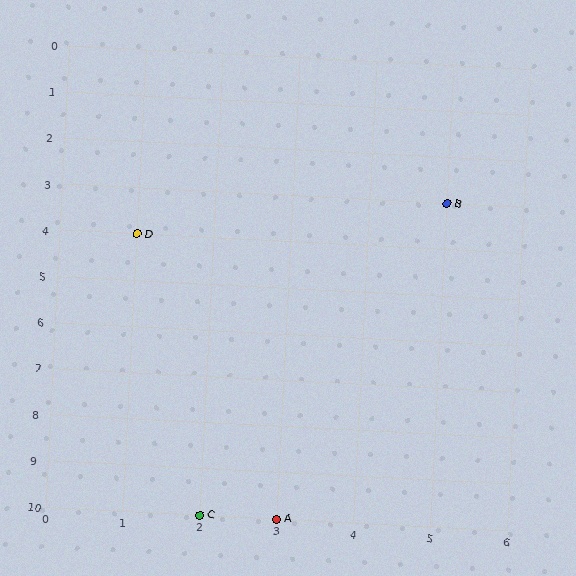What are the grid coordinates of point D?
Point D is at grid coordinates (1, 4).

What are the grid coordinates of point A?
Point A is at grid coordinates (3, 10).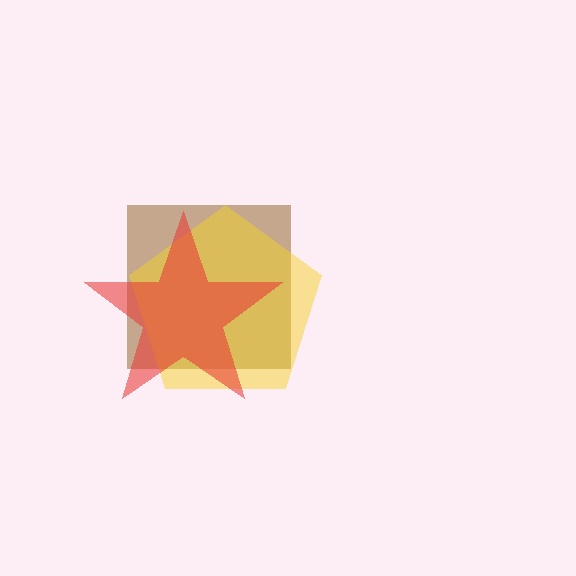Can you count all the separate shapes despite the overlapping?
Yes, there are 3 separate shapes.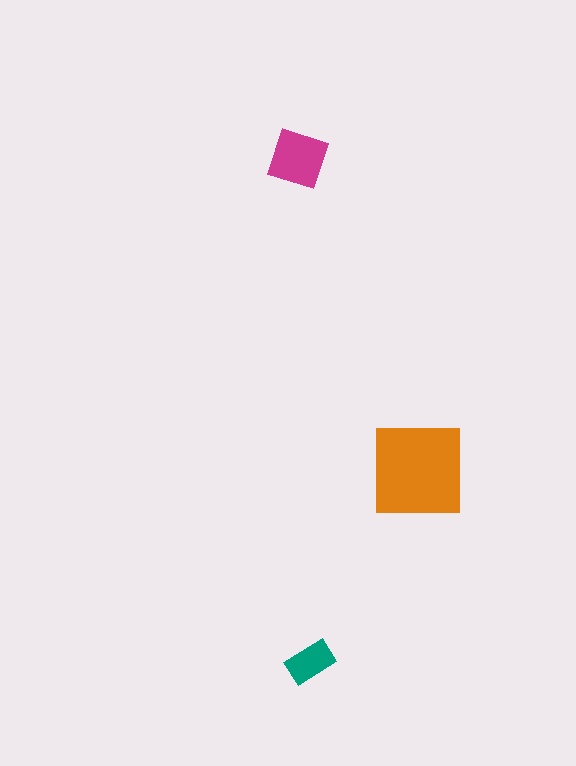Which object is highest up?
The magenta diamond is topmost.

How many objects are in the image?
There are 3 objects in the image.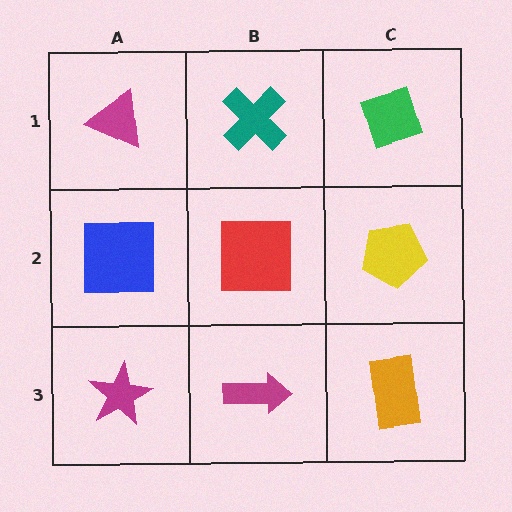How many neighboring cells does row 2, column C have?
3.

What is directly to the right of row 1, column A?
A teal cross.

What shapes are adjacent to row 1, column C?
A yellow pentagon (row 2, column C), a teal cross (row 1, column B).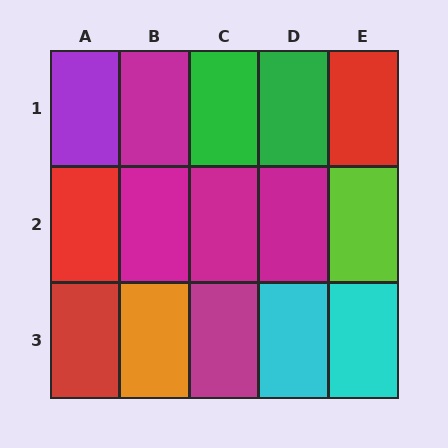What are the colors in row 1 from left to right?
Purple, magenta, green, green, red.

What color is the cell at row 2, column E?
Lime.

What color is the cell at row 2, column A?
Red.